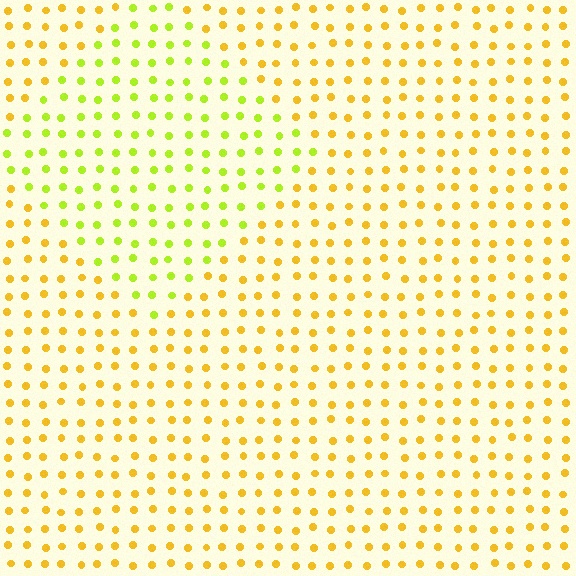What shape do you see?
I see a diamond.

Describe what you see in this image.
The image is filled with small yellow elements in a uniform arrangement. A diamond-shaped region is visible where the elements are tinted to a slightly different hue, forming a subtle color boundary.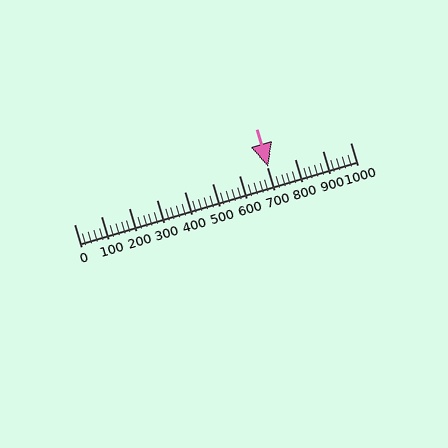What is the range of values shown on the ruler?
The ruler shows values from 0 to 1000.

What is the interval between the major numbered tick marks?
The major tick marks are spaced 100 units apart.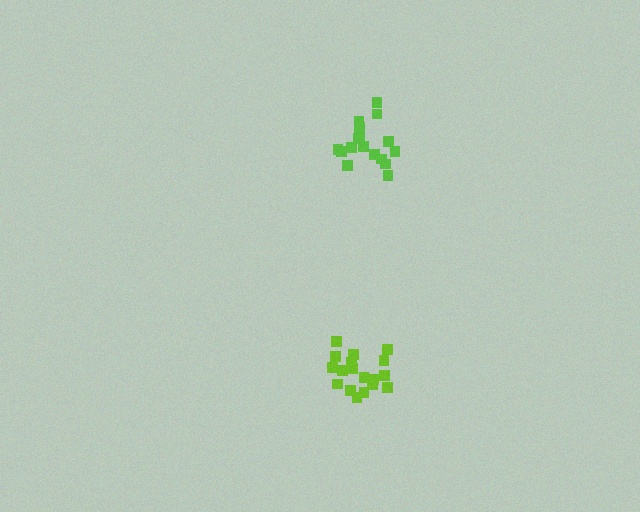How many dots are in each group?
Group 1: 19 dots, Group 2: 17 dots (36 total).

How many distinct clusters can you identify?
There are 2 distinct clusters.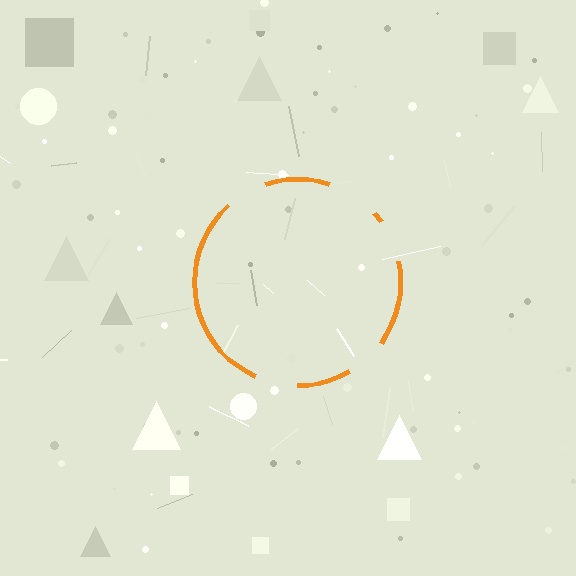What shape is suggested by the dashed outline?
The dashed outline suggests a circle.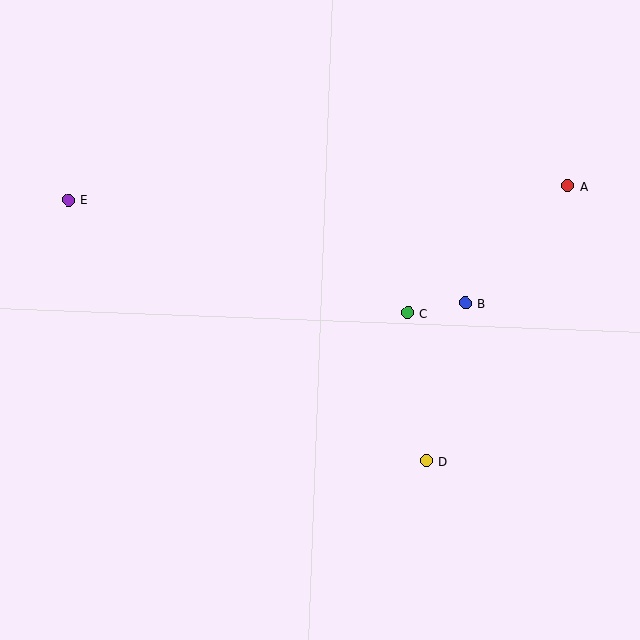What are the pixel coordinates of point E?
Point E is at (69, 200).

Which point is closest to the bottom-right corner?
Point D is closest to the bottom-right corner.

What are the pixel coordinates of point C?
Point C is at (407, 313).